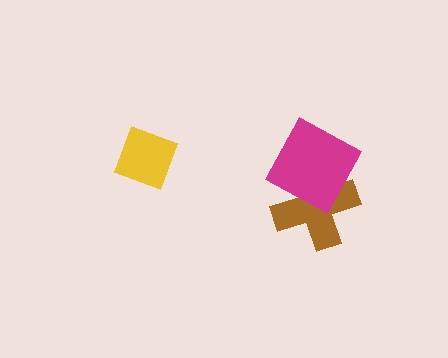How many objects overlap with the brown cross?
1 object overlaps with the brown cross.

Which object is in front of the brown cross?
The magenta diamond is in front of the brown cross.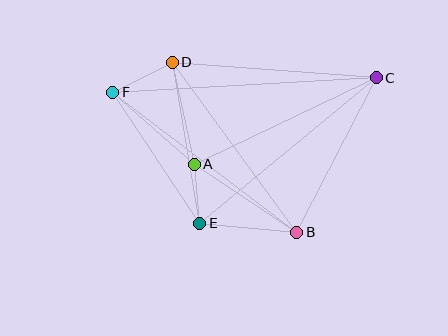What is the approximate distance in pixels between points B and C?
The distance between B and C is approximately 174 pixels.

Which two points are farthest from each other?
Points C and F are farthest from each other.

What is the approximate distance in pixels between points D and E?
The distance between D and E is approximately 163 pixels.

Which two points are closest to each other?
Points A and E are closest to each other.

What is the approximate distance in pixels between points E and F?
The distance between E and F is approximately 157 pixels.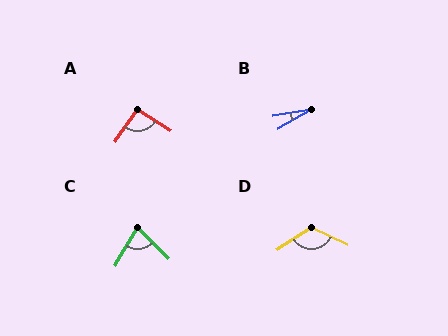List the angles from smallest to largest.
B (21°), C (74°), A (92°), D (121°).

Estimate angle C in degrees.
Approximately 74 degrees.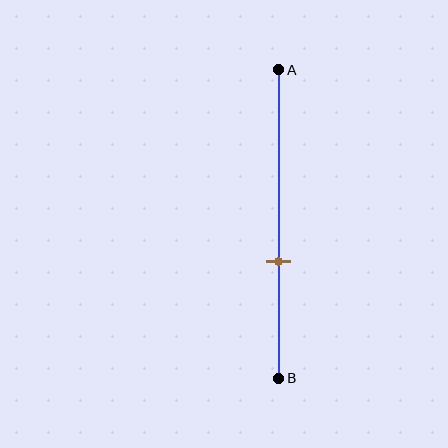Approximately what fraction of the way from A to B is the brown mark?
The brown mark is approximately 60% of the way from A to B.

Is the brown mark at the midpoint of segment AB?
No, the mark is at about 60% from A, not at the 50% midpoint.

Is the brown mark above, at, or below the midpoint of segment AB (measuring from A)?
The brown mark is below the midpoint of segment AB.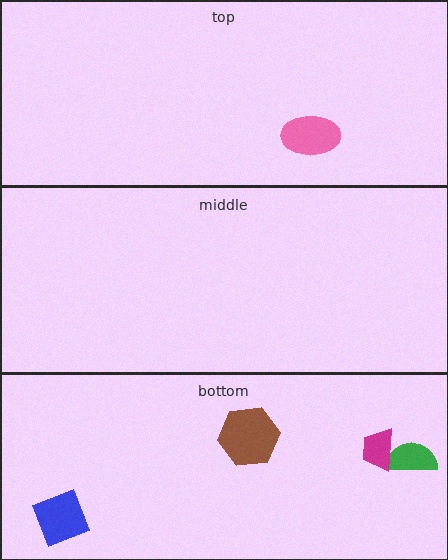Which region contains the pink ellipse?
The top region.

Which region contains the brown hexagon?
The bottom region.